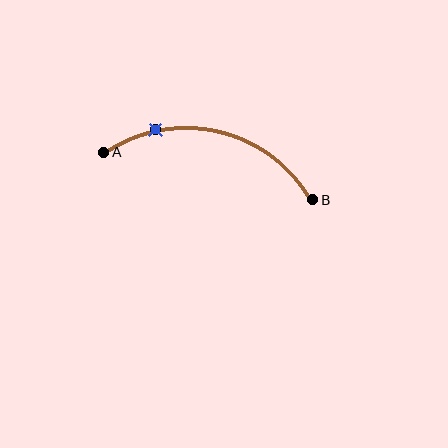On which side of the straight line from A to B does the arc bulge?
The arc bulges above the straight line connecting A and B.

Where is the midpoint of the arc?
The arc midpoint is the point on the curve farthest from the straight line joining A and B. It sits above that line.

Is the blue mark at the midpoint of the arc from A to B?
No. The blue mark lies on the arc but is closer to endpoint A. The arc midpoint would be at the point on the curve equidistant along the arc from both A and B.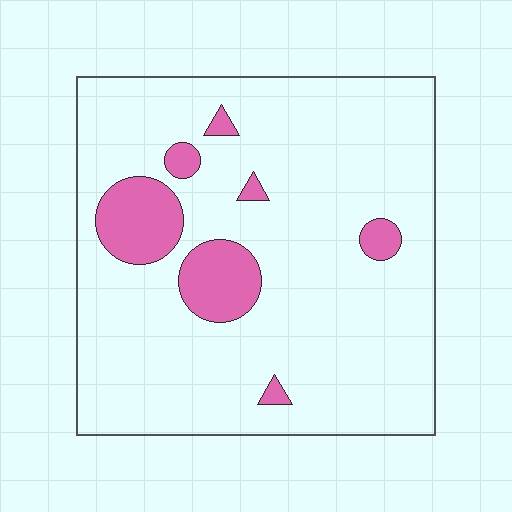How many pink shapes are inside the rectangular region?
7.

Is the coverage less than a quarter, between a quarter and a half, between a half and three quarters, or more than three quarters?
Less than a quarter.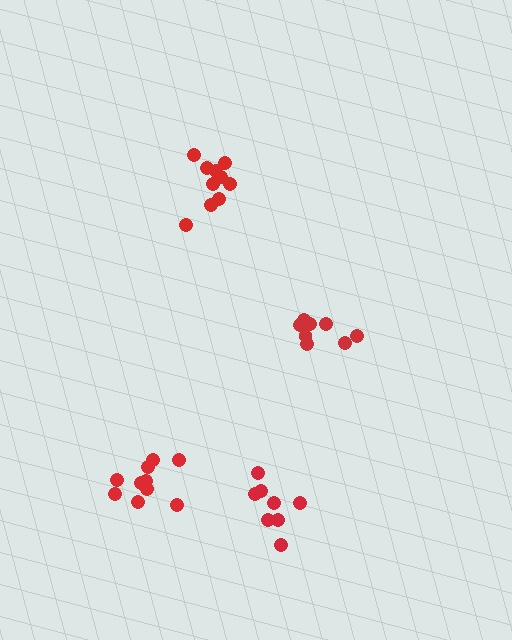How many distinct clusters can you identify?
There are 4 distinct clusters.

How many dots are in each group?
Group 1: 8 dots, Group 2: 10 dots, Group 3: 8 dots, Group 4: 10 dots (36 total).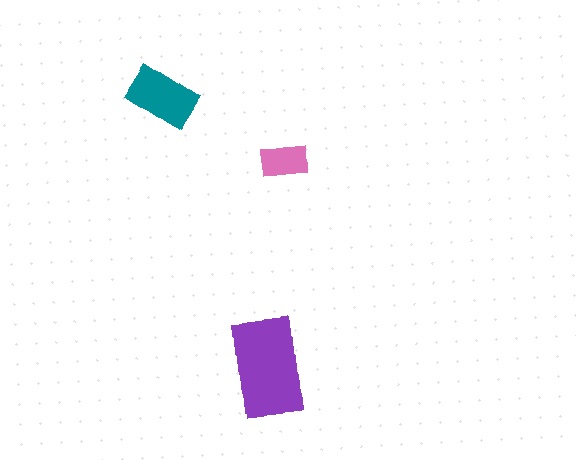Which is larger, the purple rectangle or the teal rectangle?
The purple one.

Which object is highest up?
The teal rectangle is topmost.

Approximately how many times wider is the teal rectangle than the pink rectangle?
About 1.5 times wider.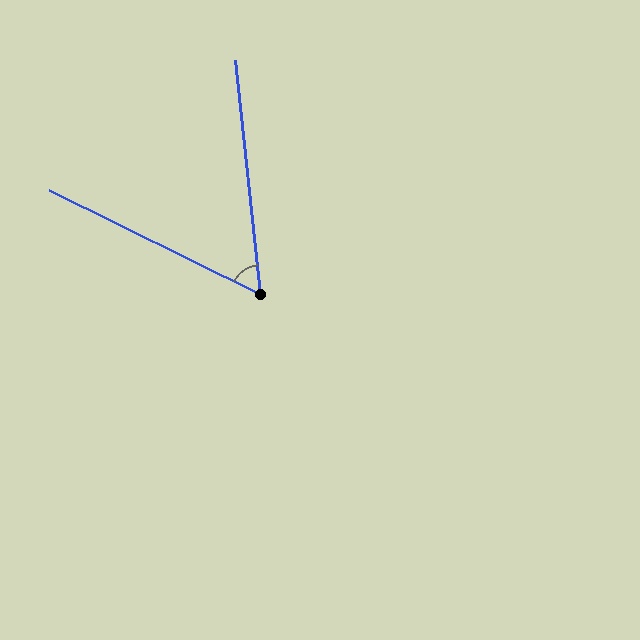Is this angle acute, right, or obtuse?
It is acute.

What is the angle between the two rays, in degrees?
Approximately 58 degrees.